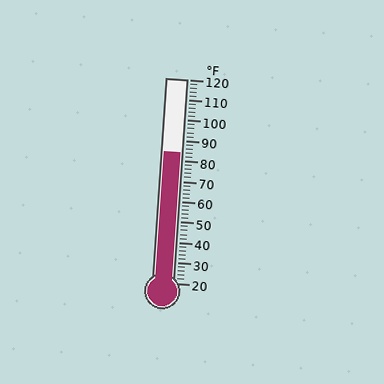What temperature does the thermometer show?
The thermometer shows approximately 84°F.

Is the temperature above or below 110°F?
The temperature is below 110°F.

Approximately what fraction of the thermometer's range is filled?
The thermometer is filled to approximately 65% of its range.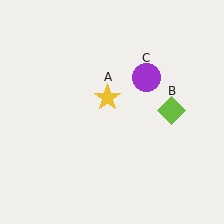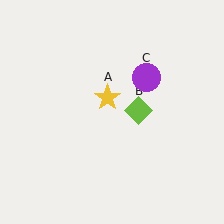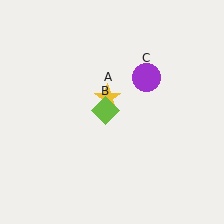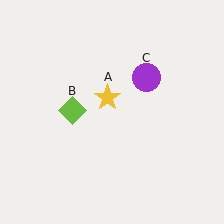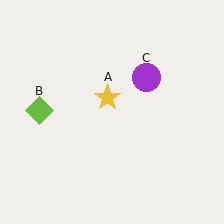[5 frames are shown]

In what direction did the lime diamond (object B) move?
The lime diamond (object B) moved left.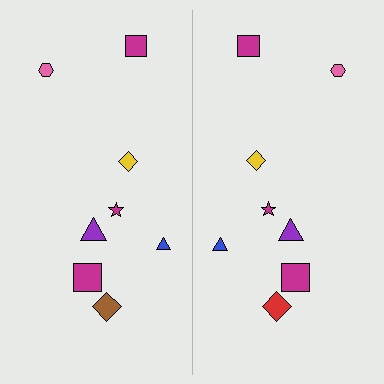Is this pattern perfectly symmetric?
No, the pattern is not perfectly symmetric. The red diamond on the right side breaks the symmetry — its mirror counterpart is brown.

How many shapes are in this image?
There are 16 shapes in this image.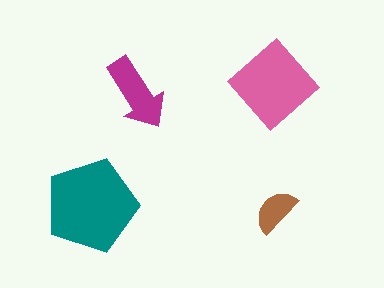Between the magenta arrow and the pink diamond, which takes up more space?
The pink diamond.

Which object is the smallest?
The brown semicircle.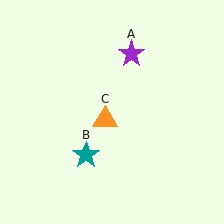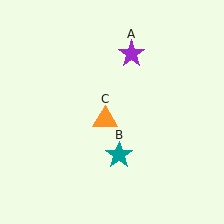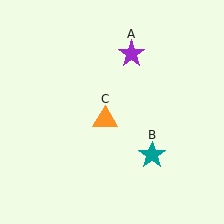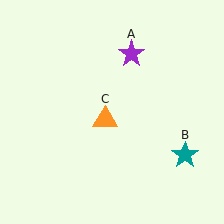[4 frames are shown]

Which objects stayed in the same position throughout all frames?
Purple star (object A) and orange triangle (object C) remained stationary.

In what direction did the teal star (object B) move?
The teal star (object B) moved right.